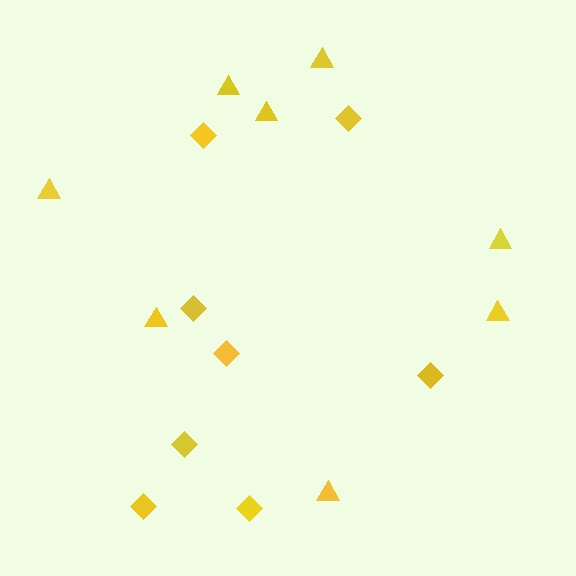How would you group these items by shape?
There are 2 groups: one group of triangles (8) and one group of diamonds (8).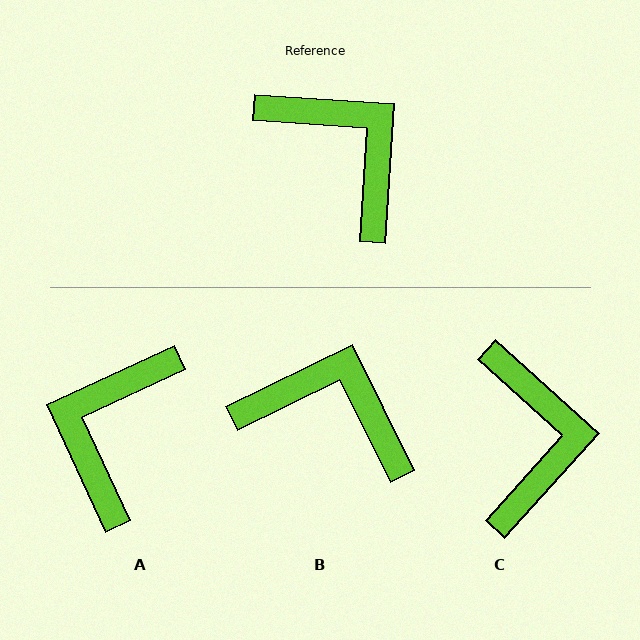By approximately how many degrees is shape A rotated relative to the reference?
Approximately 119 degrees counter-clockwise.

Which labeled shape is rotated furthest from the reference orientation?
A, about 119 degrees away.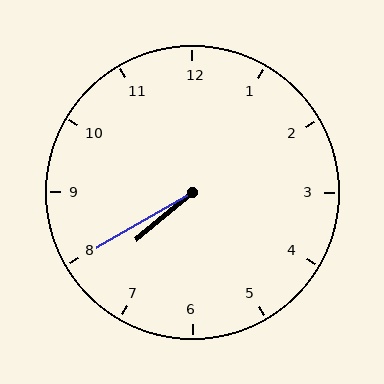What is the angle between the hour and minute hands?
Approximately 10 degrees.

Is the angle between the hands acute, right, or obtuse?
It is acute.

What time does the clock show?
7:40.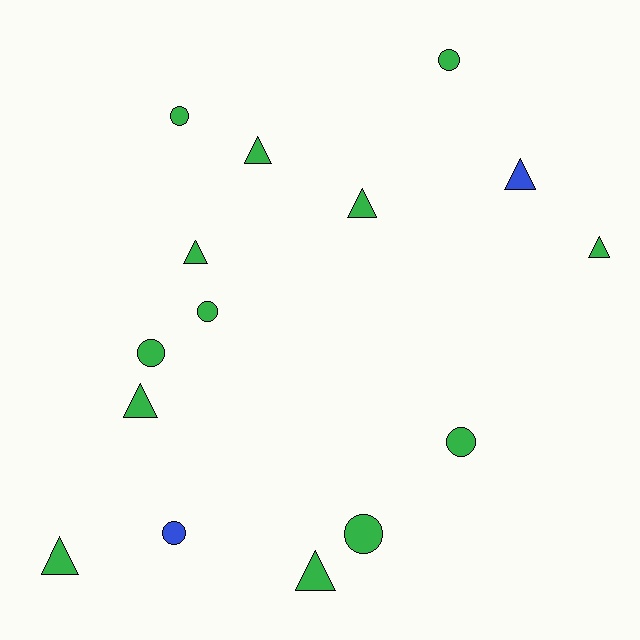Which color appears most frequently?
Green, with 13 objects.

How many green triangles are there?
There are 7 green triangles.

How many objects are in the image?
There are 15 objects.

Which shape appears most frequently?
Triangle, with 8 objects.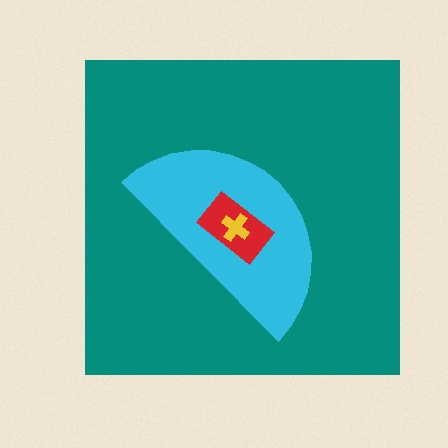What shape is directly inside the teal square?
The cyan semicircle.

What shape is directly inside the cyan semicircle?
The red rectangle.